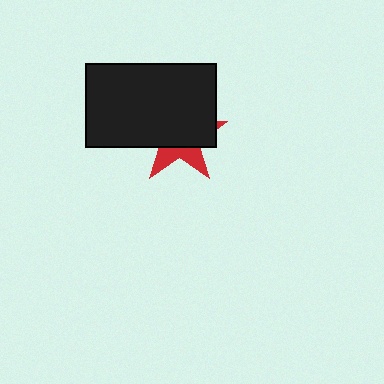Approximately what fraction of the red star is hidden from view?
Roughly 67% of the red star is hidden behind the black rectangle.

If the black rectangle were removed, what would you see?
You would see the complete red star.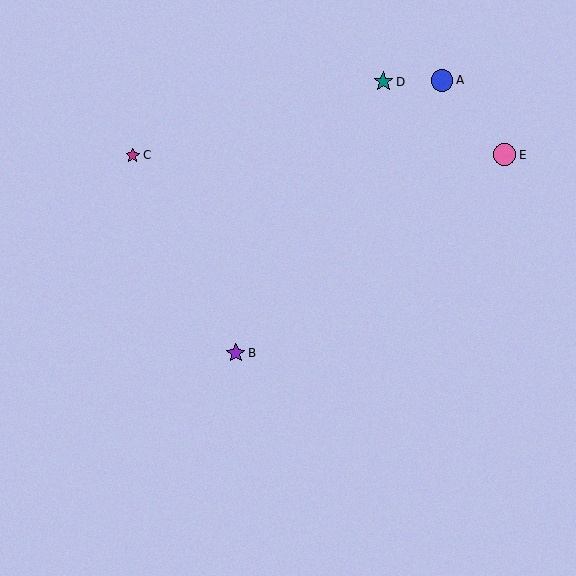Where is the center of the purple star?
The center of the purple star is at (236, 353).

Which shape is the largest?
The pink circle (labeled E) is the largest.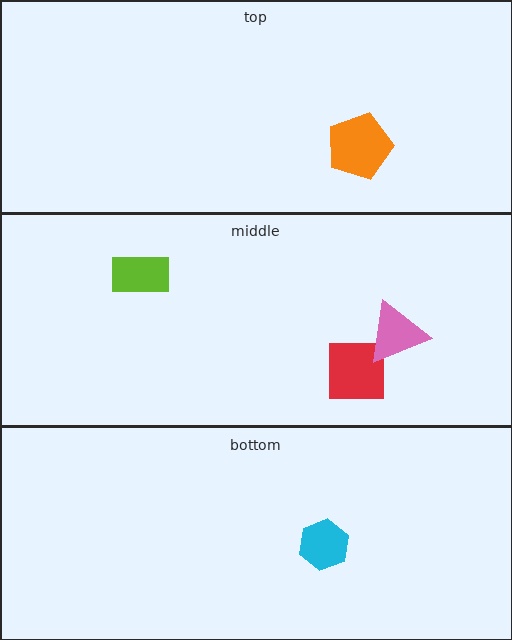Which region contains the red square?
The middle region.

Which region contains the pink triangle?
The middle region.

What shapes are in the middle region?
The lime rectangle, the red square, the pink triangle.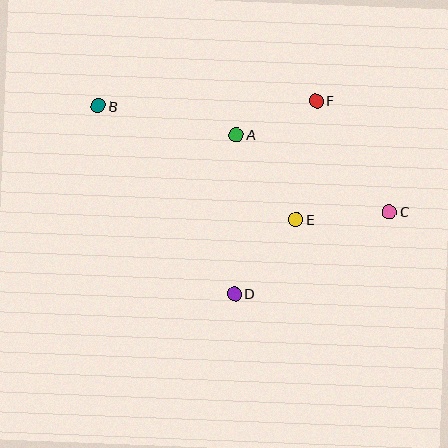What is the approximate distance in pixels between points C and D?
The distance between C and D is approximately 175 pixels.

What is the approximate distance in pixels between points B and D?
The distance between B and D is approximately 232 pixels.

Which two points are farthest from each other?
Points B and C are farthest from each other.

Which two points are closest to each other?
Points A and F are closest to each other.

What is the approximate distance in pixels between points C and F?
The distance between C and F is approximately 133 pixels.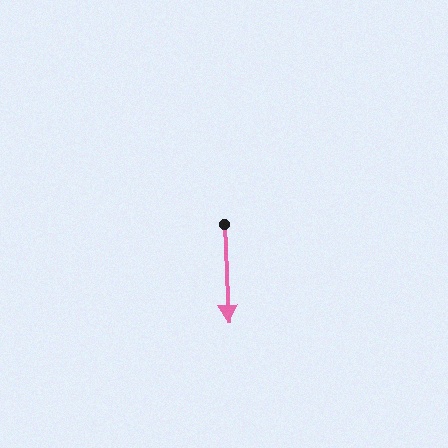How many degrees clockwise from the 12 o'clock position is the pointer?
Approximately 177 degrees.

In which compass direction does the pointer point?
South.